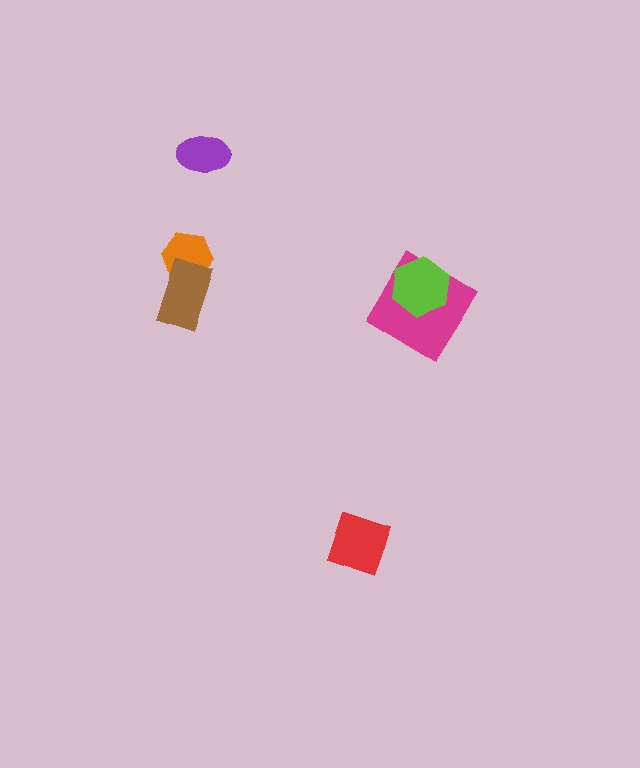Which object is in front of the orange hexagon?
The brown rectangle is in front of the orange hexagon.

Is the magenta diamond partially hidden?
Yes, it is partially covered by another shape.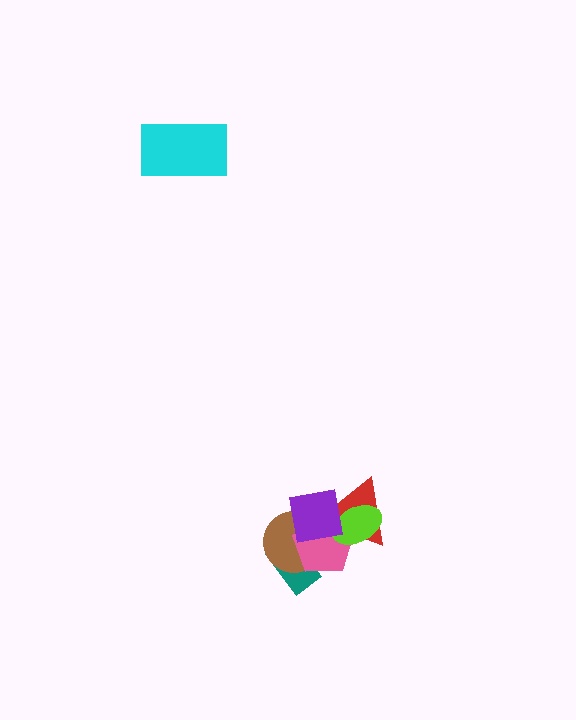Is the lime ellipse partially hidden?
Yes, it is partially covered by another shape.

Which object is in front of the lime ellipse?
The purple square is in front of the lime ellipse.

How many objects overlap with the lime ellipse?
3 objects overlap with the lime ellipse.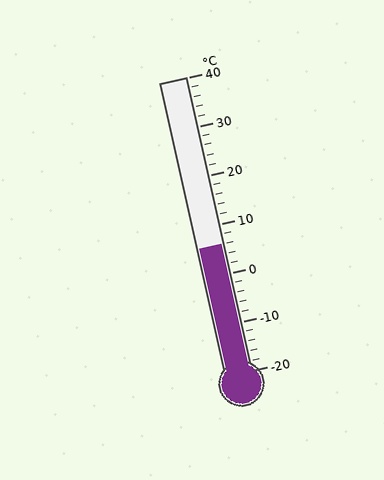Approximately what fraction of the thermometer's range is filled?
The thermometer is filled to approximately 45% of its range.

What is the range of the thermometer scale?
The thermometer scale ranges from -20°C to 40°C.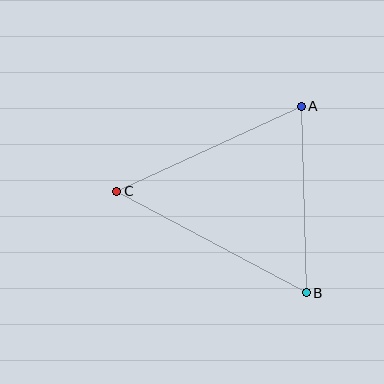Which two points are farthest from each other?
Points B and C are farthest from each other.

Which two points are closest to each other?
Points A and B are closest to each other.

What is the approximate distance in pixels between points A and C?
The distance between A and C is approximately 203 pixels.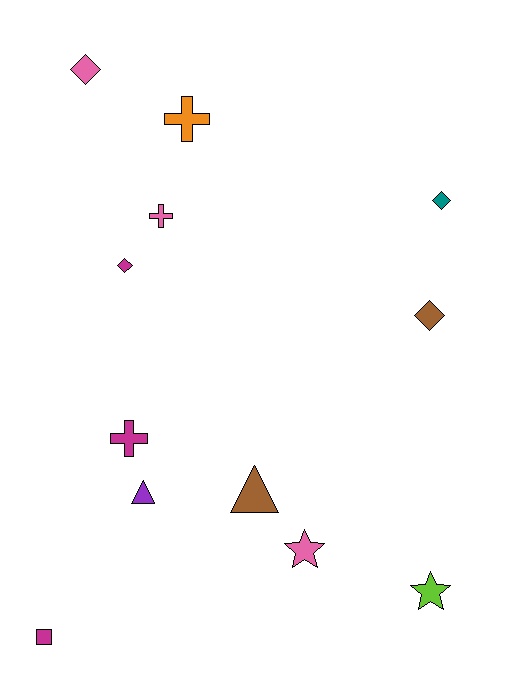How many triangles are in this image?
There are 2 triangles.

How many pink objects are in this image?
There are 3 pink objects.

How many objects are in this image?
There are 12 objects.